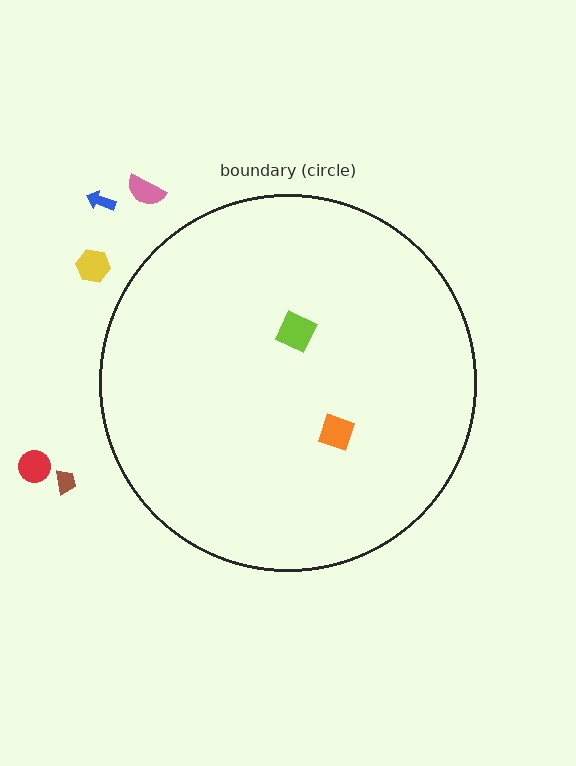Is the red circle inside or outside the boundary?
Outside.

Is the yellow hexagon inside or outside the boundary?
Outside.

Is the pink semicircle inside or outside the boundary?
Outside.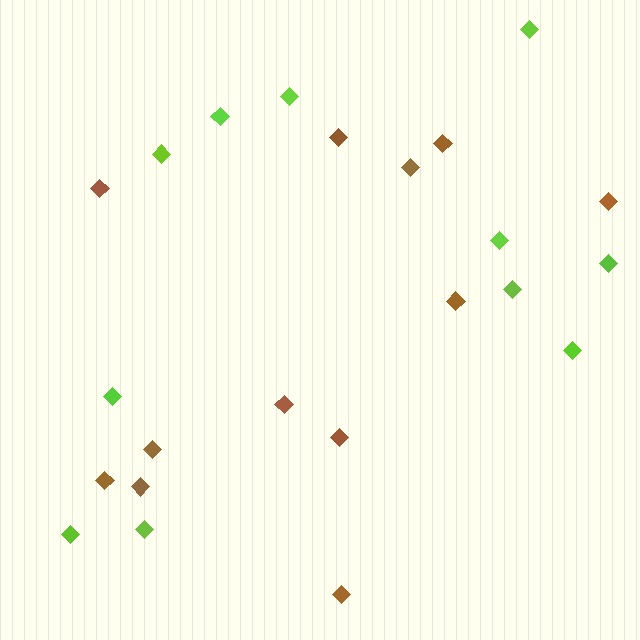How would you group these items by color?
There are 2 groups: one group of brown diamonds (12) and one group of lime diamonds (11).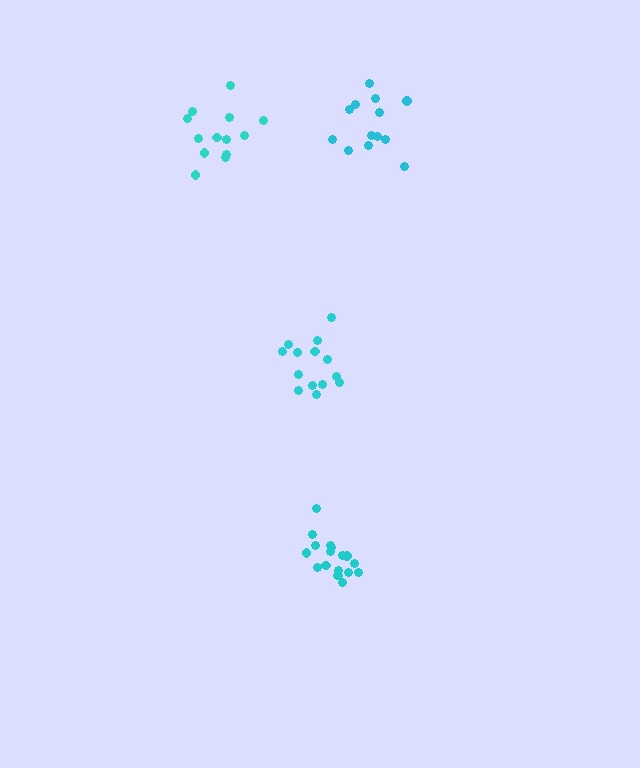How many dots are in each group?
Group 1: 14 dots, Group 2: 13 dots, Group 3: 13 dots, Group 4: 18 dots (58 total).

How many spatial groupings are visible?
There are 4 spatial groupings.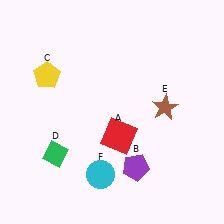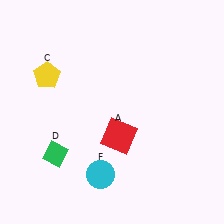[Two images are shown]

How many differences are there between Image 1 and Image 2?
There are 2 differences between the two images.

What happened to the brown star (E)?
The brown star (E) was removed in Image 2. It was in the top-right area of Image 1.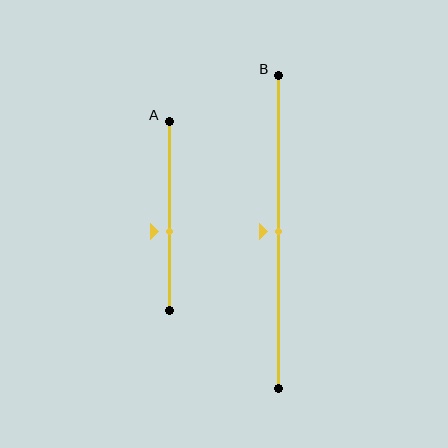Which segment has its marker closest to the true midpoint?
Segment B has its marker closest to the true midpoint.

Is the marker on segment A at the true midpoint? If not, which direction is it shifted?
No, the marker on segment A is shifted downward by about 8% of the segment length.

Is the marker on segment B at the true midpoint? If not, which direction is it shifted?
Yes, the marker on segment B is at the true midpoint.